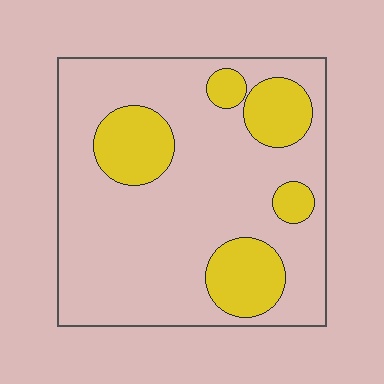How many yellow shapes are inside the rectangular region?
5.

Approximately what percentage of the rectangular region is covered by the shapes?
Approximately 25%.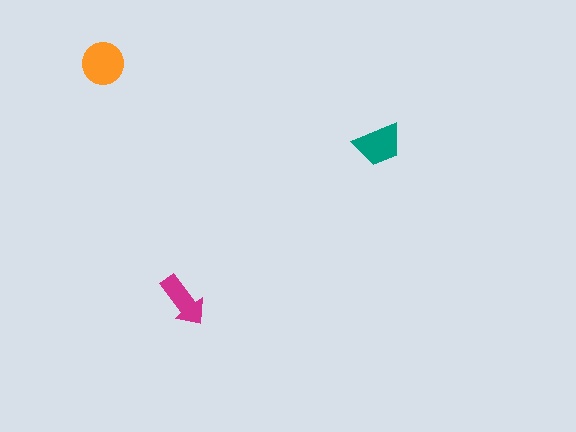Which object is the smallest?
The magenta arrow.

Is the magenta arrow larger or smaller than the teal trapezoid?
Smaller.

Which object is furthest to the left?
The orange circle is leftmost.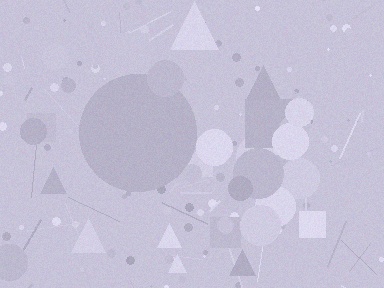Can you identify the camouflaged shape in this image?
The camouflaged shape is a circle.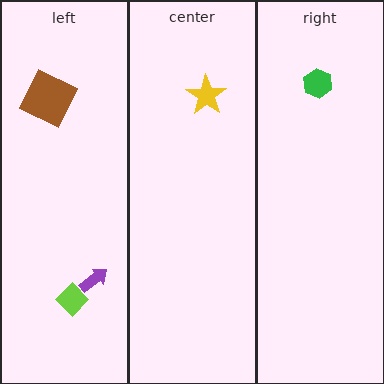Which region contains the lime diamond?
The left region.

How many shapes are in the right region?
1.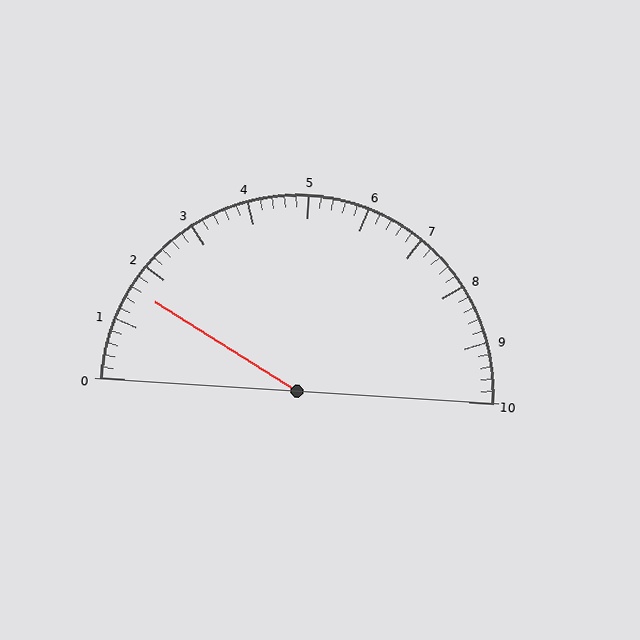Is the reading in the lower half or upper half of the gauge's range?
The reading is in the lower half of the range (0 to 10).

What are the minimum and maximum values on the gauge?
The gauge ranges from 0 to 10.